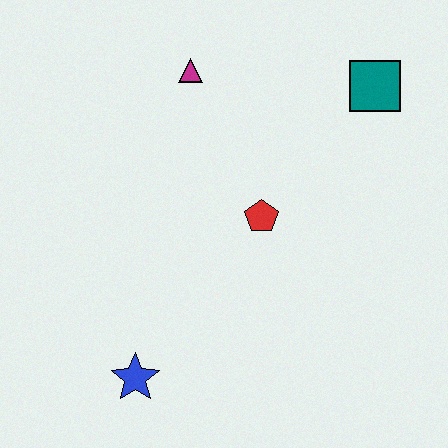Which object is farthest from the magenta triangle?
The blue star is farthest from the magenta triangle.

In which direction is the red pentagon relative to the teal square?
The red pentagon is below the teal square.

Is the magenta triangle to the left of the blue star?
No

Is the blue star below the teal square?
Yes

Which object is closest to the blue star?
The red pentagon is closest to the blue star.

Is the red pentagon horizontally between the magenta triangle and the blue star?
No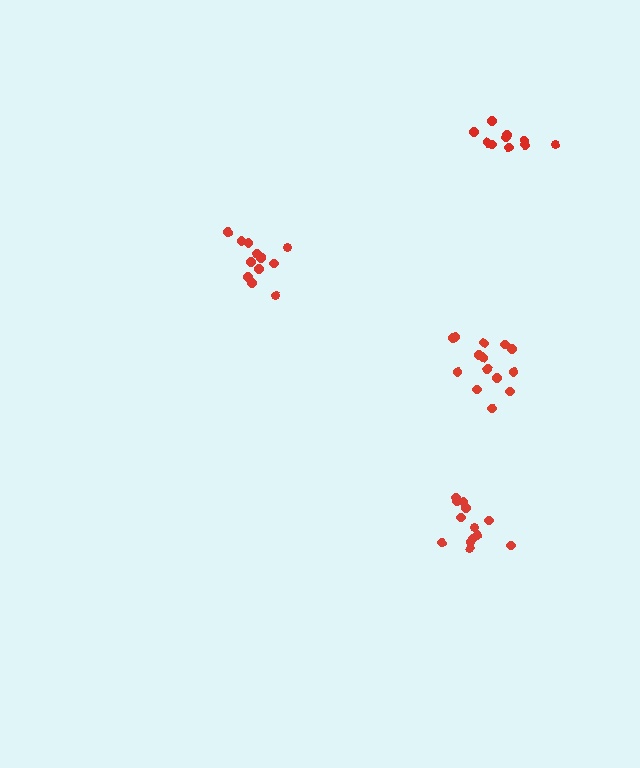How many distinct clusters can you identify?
There are 4 distinct clusters.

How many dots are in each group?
Group 1: 12 dots, Group 2: 14 dots, Group 3: 13 dots, Group 4: 10 dots (49 total).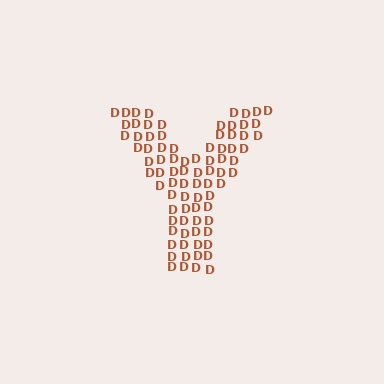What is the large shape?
The large shape is the letter Y.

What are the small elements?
The small elements are letter D's.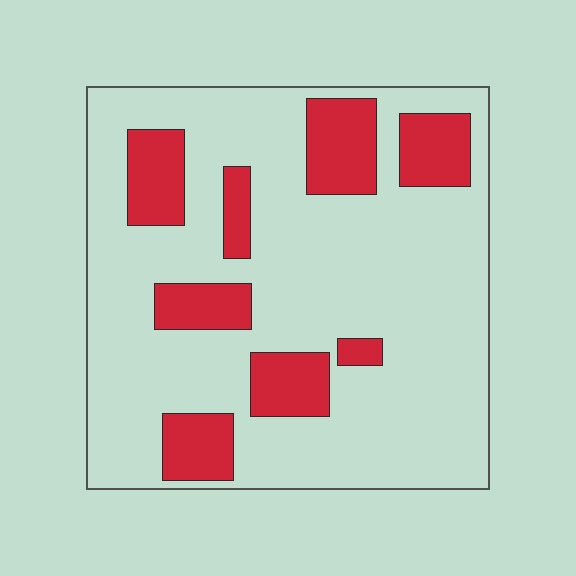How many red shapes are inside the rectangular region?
8.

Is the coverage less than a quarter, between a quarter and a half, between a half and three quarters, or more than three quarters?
Less than a quarter.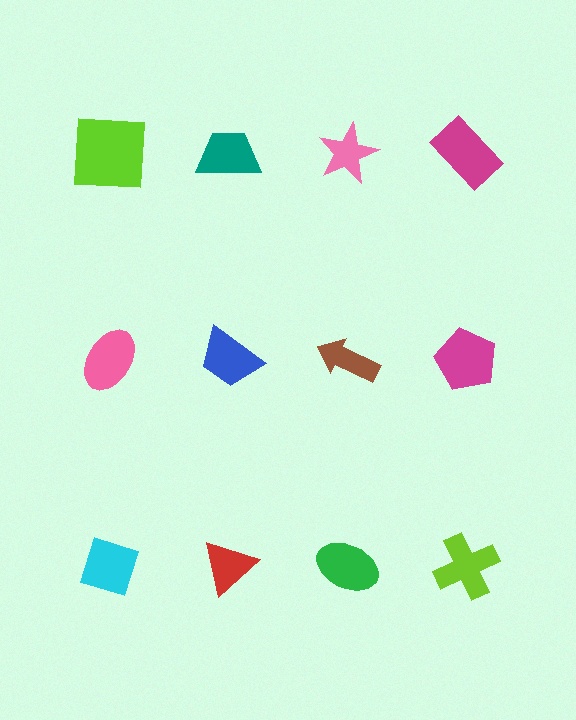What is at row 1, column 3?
A pink star.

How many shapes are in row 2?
4 shapes.